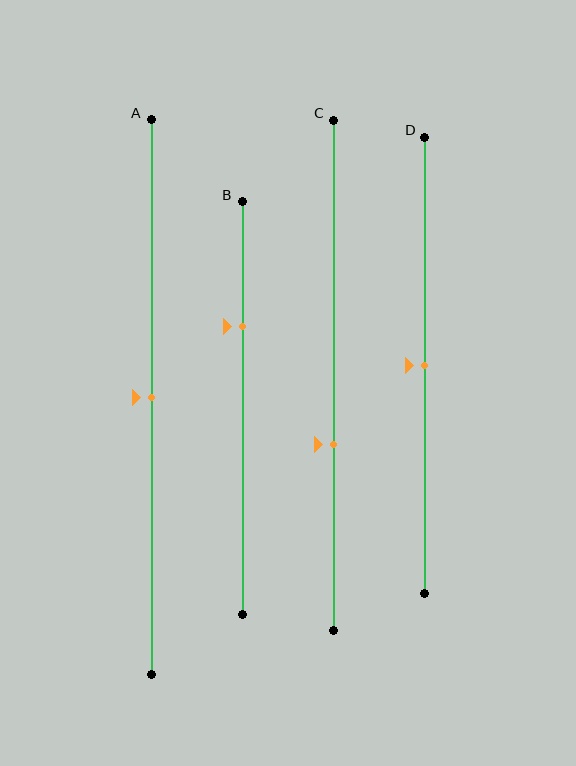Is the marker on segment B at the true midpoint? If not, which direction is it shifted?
No, the marker on segment B is shifted upward by about 20% of the segment length.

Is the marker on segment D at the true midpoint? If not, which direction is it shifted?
Yes, the marker on segment D is at the true midpoint.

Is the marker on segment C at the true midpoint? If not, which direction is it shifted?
No, the marker on segment C is shifted downward by about 13% of the segment length.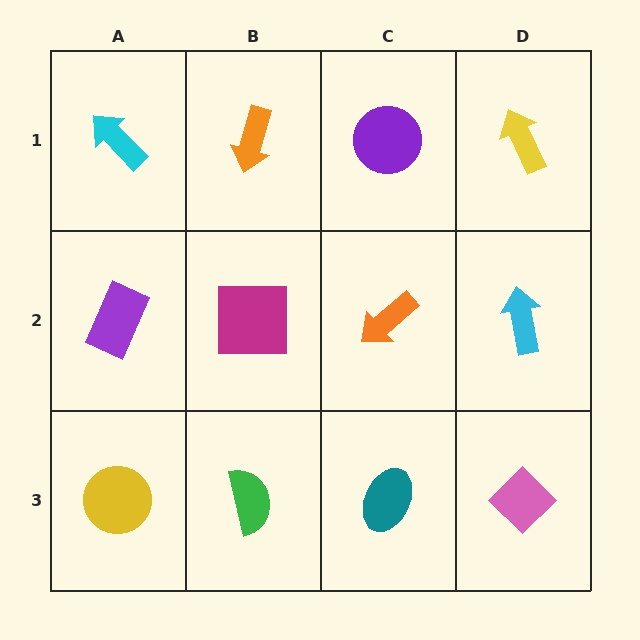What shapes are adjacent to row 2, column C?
A purple circle (row 1, column C), a teal ellipse (row 3, column C), a magenta square (row 2, column B), a cyan arrow (row 2, column D).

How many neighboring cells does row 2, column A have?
3.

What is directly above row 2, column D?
A yellow arrow.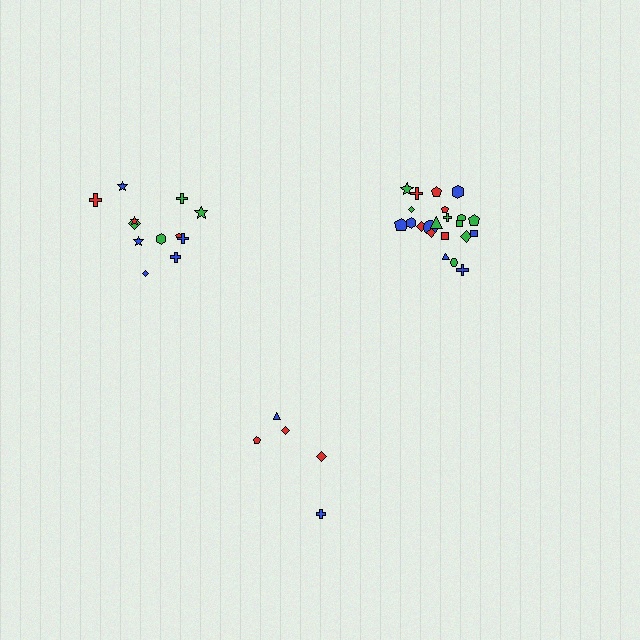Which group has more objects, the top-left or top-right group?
The top-right group.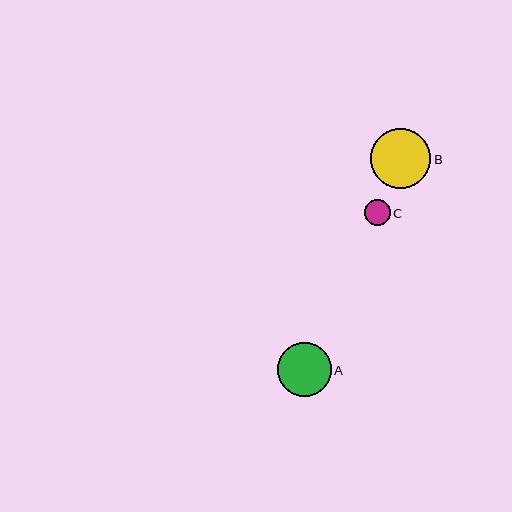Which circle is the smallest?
Circle C is the smallest with a size of approximately 26 pixels.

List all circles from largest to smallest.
From largest to smallest: B, A, C.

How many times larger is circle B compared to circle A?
Circle B is approximately 1.1 times the size of circle A.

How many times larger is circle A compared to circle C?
Circle A is approximately 2.1 times the size of circle C.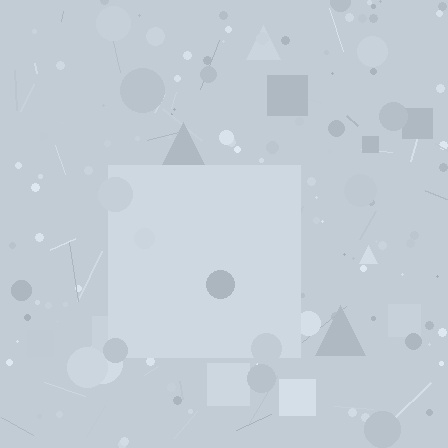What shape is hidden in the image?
A square is hidden in the image.